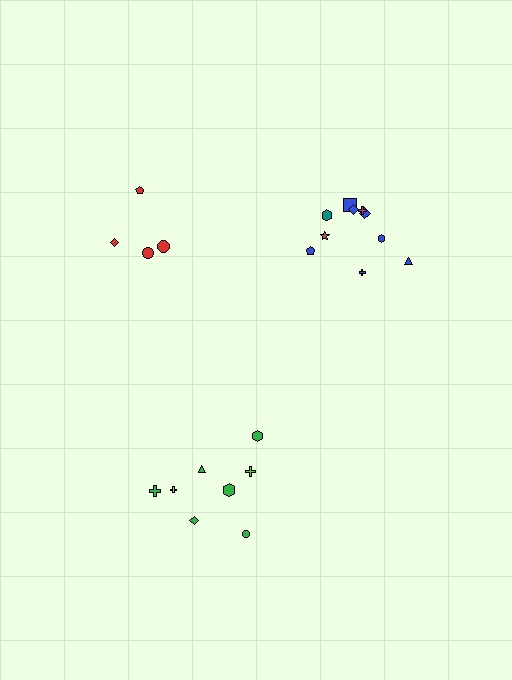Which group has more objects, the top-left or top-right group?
The top-right group.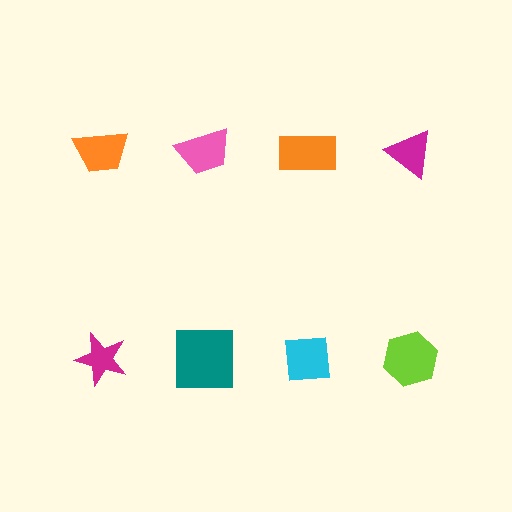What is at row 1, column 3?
An orange rectangle.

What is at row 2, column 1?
A magenta star.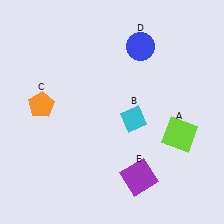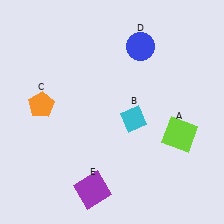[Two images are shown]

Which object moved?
The purple square (E) moved left.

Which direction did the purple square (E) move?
The purple square (E) moved left.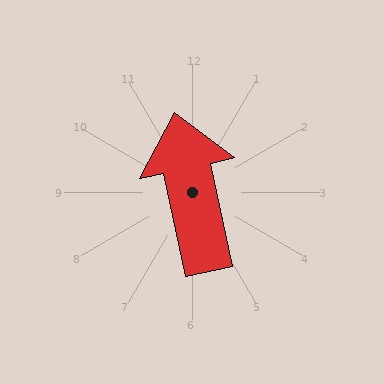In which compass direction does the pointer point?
North.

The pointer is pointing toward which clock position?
Roughly 12 o'clock.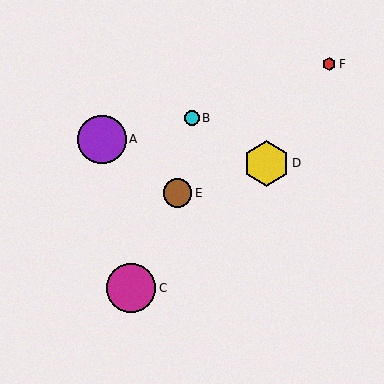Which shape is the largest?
The magenta circle (labeled C) is the largest.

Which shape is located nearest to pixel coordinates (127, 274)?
The magenta circle (labeled C) at (131, 288) is nearest to that location.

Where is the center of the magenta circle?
The center of the magenta circle is at (131, 288).